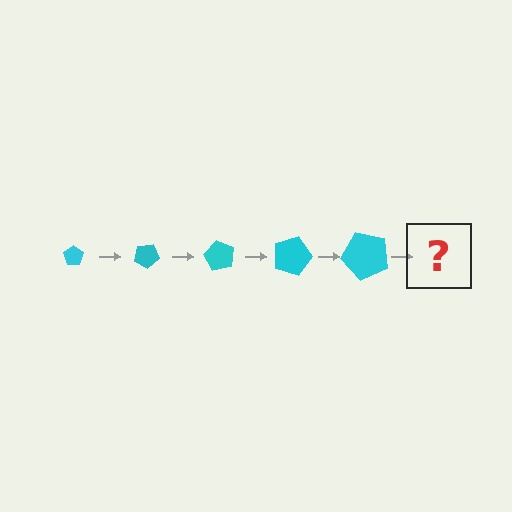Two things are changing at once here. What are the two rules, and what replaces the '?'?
The two rules are that the pentagon grows larger each step and it rotates 30 degrees each step. The '?' should be a pentagon, larger than the previous one and rotated 150 degrees from the start.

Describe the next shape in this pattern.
It should be a pentagon, larger than the previous one and rotated 150 degrees from the start.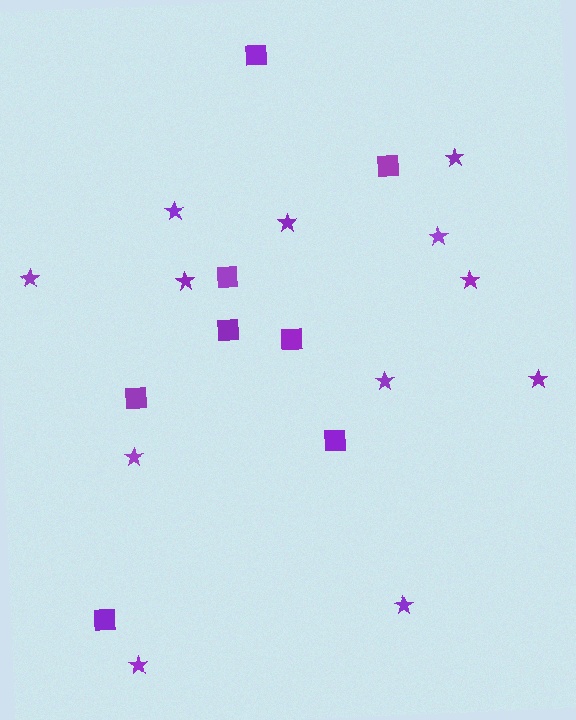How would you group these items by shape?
There are 2 groups: one group of squares (8) and one group of stars (12).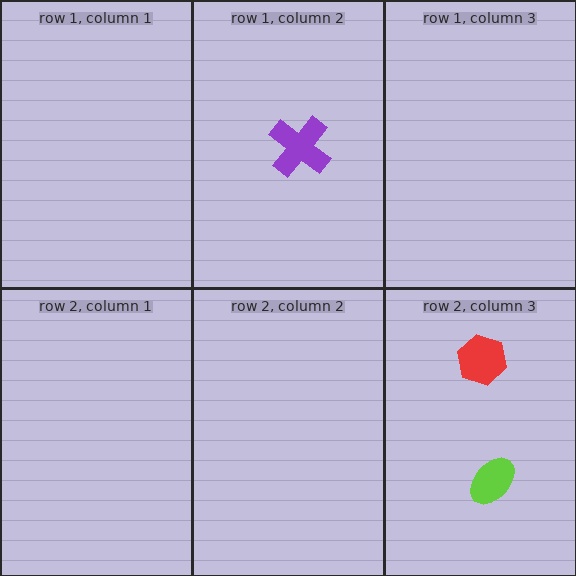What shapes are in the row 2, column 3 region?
The lime ellipse, the red hexagon.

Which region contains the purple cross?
The row 1, column 2 region.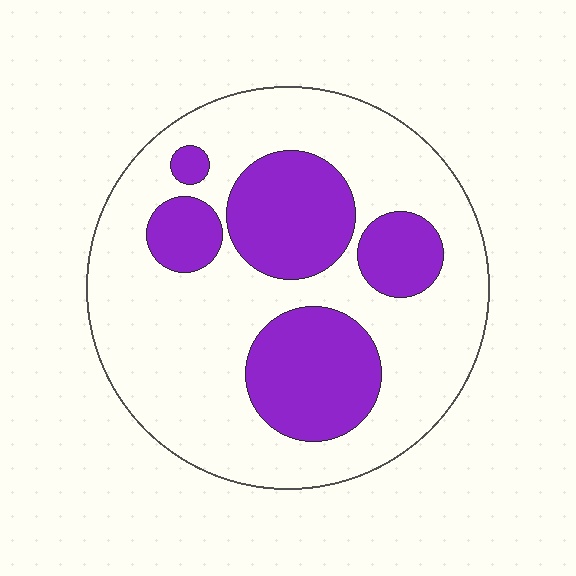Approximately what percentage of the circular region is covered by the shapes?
Approximately 30%.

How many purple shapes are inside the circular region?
5.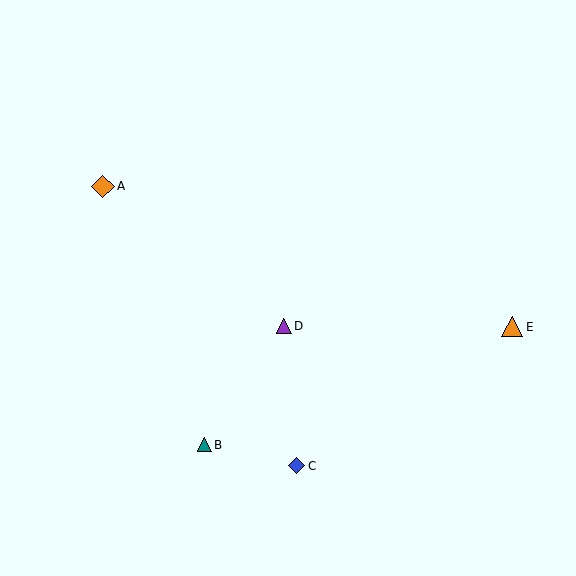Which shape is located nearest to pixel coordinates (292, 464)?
The blue diamond (labeled C) at (297, 466) is nearest to that location.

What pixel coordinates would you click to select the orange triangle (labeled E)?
Click at (512, 327) to select the orange triangle E.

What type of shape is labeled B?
Shape B is a teal triangle.